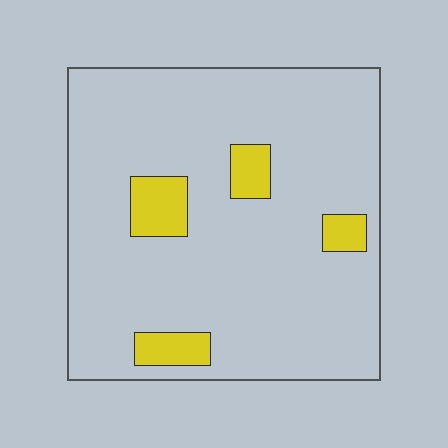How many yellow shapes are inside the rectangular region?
4.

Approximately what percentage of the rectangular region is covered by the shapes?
Approximately 10%.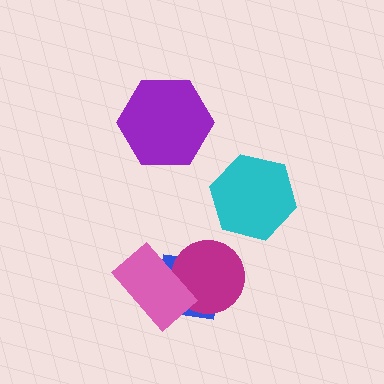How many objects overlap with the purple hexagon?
0 objects overlap with the purple hexagon.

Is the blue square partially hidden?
Yes, it is partially covered by another shape.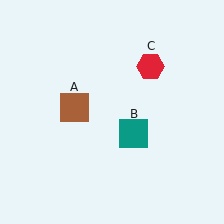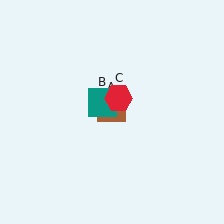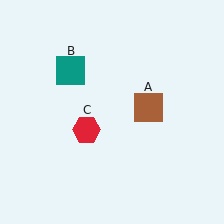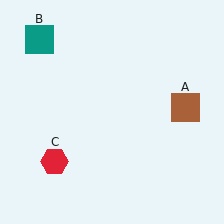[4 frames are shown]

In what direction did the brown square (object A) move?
The brown square (object A) moved right.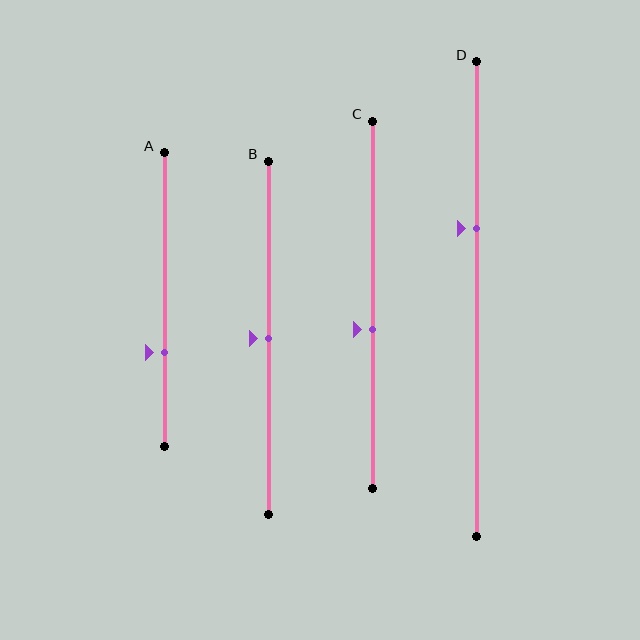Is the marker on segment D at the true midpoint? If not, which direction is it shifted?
No, the marker on segment D is shifted upward by about 15% of the segment length.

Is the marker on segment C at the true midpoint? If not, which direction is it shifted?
No, the marker on segment C is shifted downward by about 7% of the segment length.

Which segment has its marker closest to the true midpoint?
Segment B has its marker closest to the true midpoint.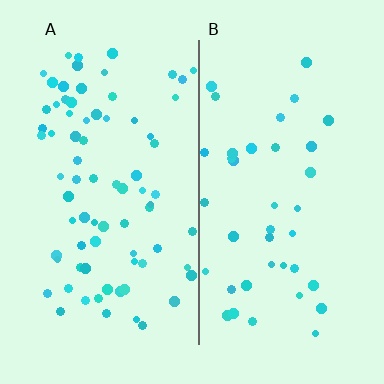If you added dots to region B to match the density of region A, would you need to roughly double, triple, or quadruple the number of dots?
Approximately double.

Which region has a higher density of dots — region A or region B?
A (the left).